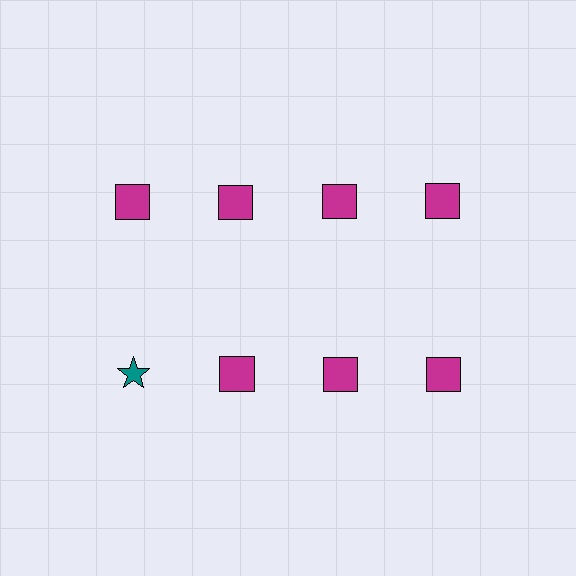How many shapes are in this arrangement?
There are 8 shapes arranged in a grid pattern.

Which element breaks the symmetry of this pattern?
The teal star in the second row, leftmost column breaks the symmetry. All other shapes are magenta squares.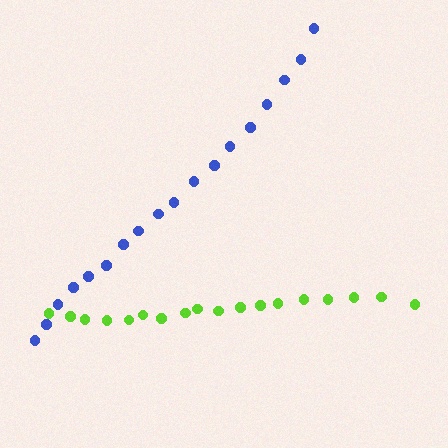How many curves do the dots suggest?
There are 2 distinct paths.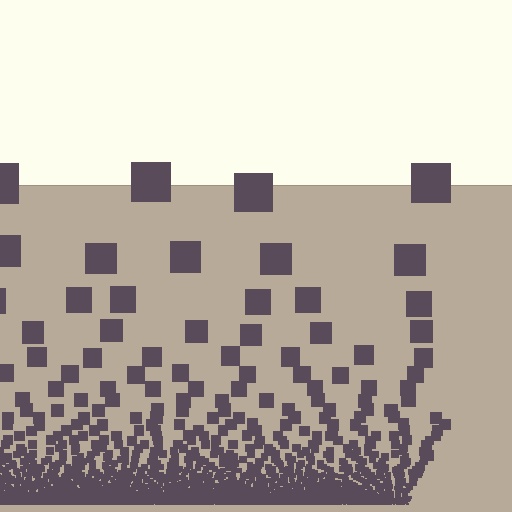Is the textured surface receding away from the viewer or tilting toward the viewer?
The surface appears to tilt toward the viewer. Texture elements get larger and sparser toward the top.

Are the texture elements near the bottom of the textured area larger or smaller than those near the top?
Smaller. The gradient is inverted — elements near the bottom are smaller and denser.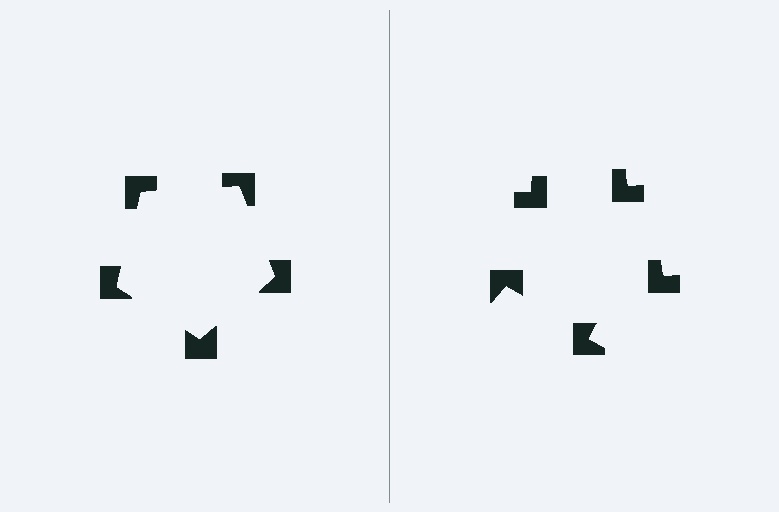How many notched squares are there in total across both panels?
10 — 5 on each side.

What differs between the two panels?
The notched squares are positioned identically on both sides; only the wedge orientations differ. On the left they align to a pentagon; on the right they are misaligned.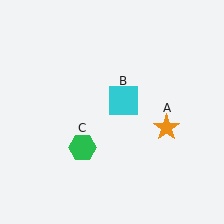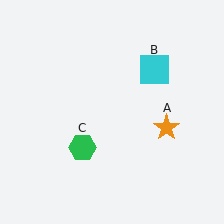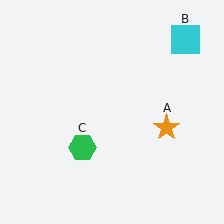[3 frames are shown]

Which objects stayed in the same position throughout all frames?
Orange star (object A) and green hexagon (object C) remained stationary.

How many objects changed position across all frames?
1 object changed position: cyan square (object B).